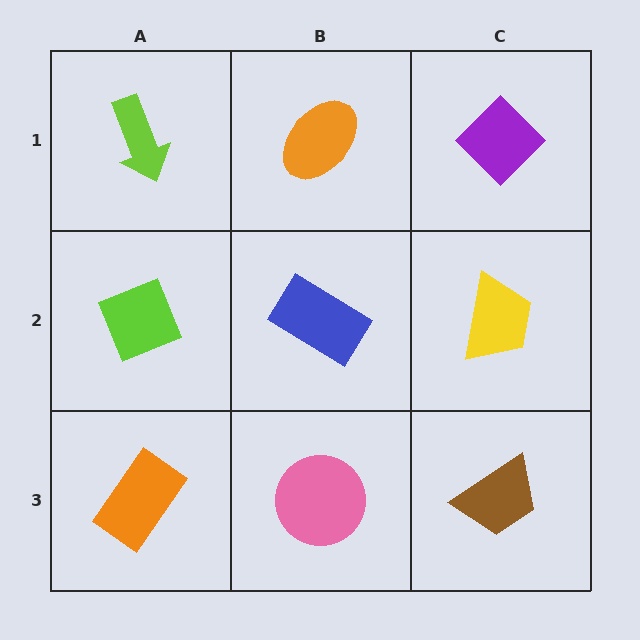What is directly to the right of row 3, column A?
A pink circle.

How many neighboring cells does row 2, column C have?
3.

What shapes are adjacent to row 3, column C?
A yellow trapezoid (row 2, column C), a pink circle (row 3, column B).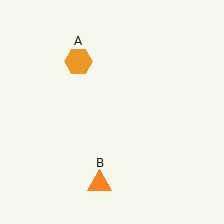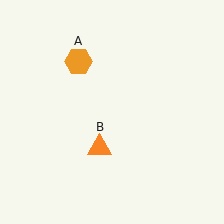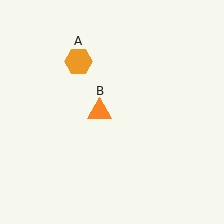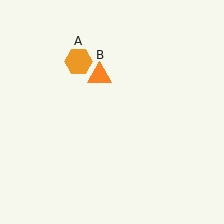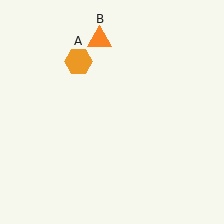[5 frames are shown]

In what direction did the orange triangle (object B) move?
The orange triangle (object B) moved up.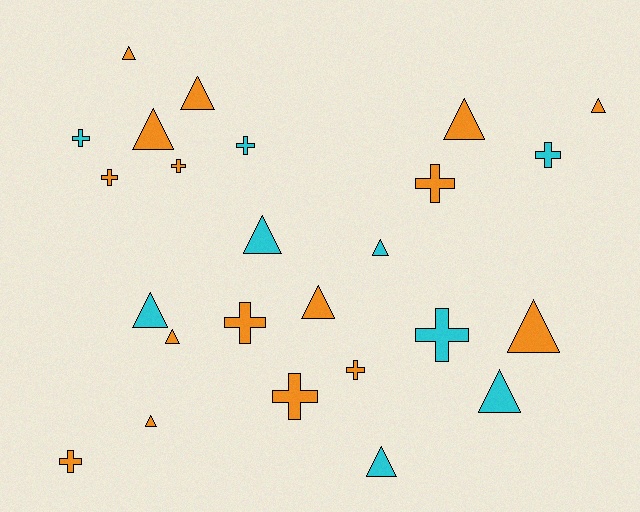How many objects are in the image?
There are 25 objects.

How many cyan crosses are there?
There are 4 cyan crosses.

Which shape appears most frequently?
Triangle, with 14 objects.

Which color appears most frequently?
Orange, with 16 objects.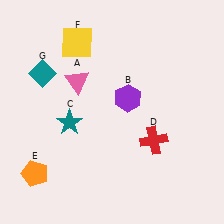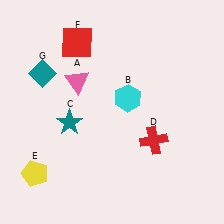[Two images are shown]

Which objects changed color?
B changed from purple to cyan. E changed from orange to yellow. F changed from yellow to red.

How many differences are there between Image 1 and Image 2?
There are 3 differences between the two images.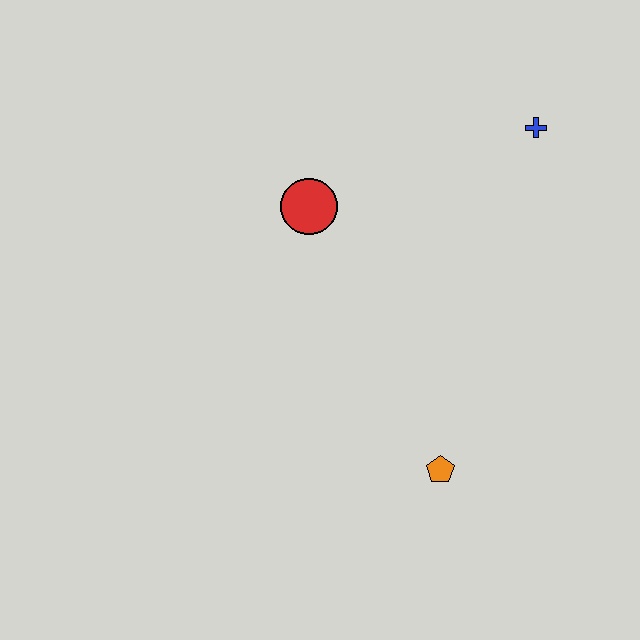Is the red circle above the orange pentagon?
Yes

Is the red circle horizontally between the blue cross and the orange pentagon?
No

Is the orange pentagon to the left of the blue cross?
Yes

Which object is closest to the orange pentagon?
The red circle is closest to the orange pentagon.